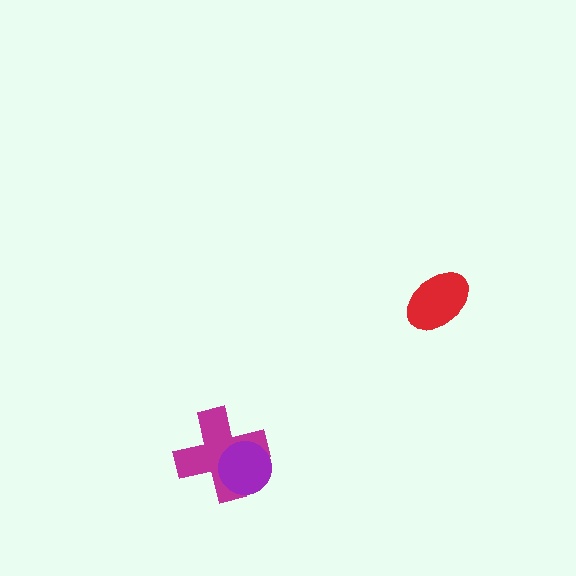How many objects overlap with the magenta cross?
1 object overlaps with the magenta cross.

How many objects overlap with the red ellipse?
0 objects overlap with the red ellipse.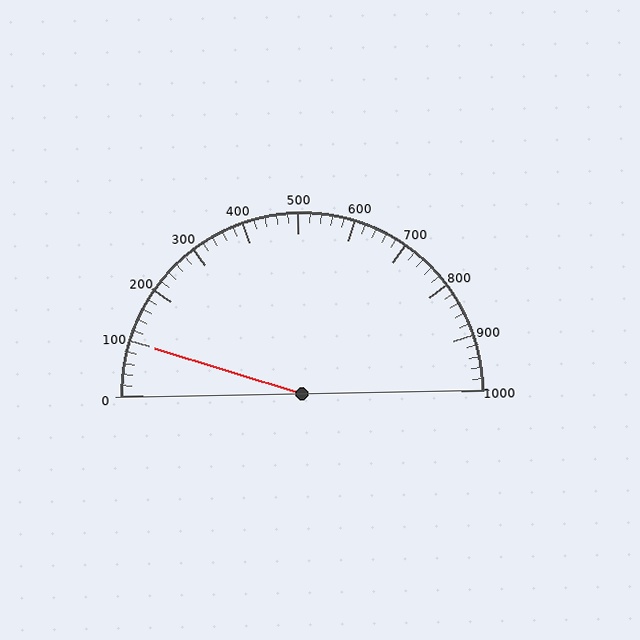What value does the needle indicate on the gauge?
The needle indicates approximately 100.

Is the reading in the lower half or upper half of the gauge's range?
The reading is in the lower half of the range (0 to 1000).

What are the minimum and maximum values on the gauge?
The gauge ranges from 0 to 1000.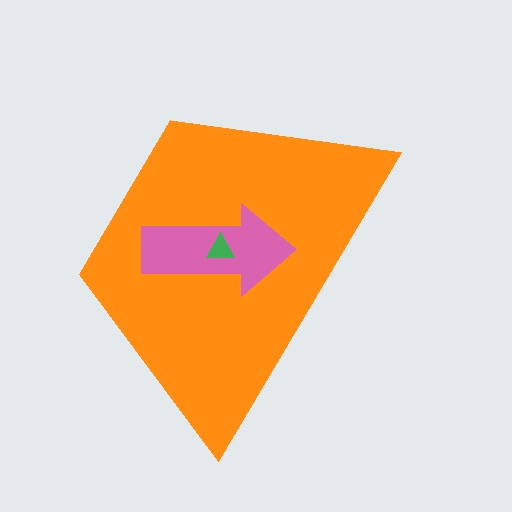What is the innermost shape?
The green triangle.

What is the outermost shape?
The orange trapezoid.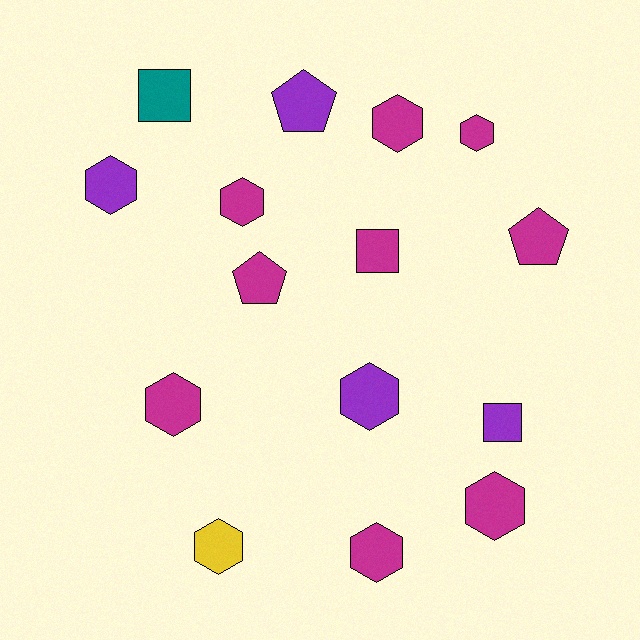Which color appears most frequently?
Magenta, with 9 objects.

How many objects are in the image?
There are 15 objects.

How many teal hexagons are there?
There are no teal hexagons.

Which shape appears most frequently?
Hexagon, with 9 objects.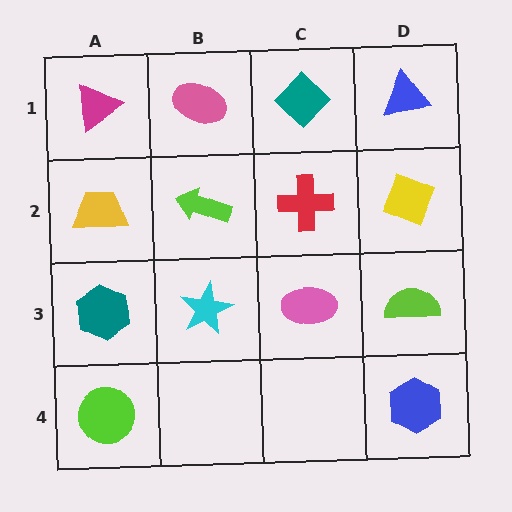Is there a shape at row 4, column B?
No, that cell is empty.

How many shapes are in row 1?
4 shapes.